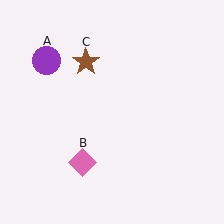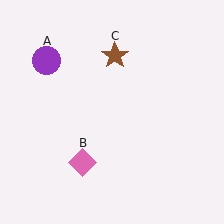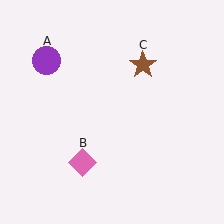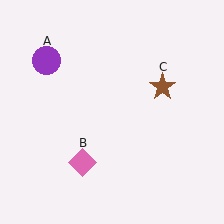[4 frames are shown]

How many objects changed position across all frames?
1 object changed position: brown star (object C).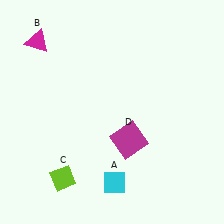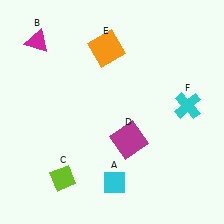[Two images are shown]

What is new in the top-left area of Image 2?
An orange square (E) was added in the top-left area of Image 2.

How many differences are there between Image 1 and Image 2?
There are 2 differences between the two images.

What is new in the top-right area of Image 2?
A cyan cross (F) was added in the top-right area of Image 2.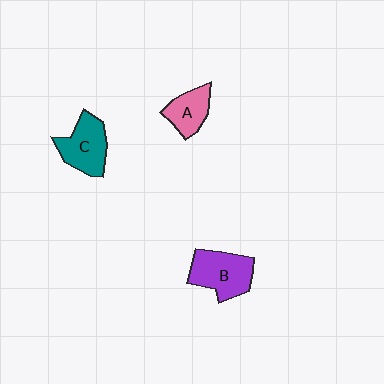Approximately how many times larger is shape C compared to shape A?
Approximately 1.4 times.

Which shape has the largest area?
Shape B (purple).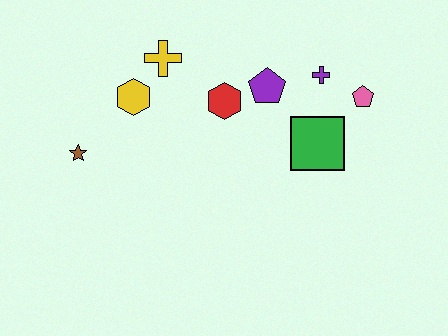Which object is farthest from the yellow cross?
The pink pentagon is farthest from the yellow cross.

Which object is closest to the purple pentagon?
The red hexagon is closest to the purple pentagon.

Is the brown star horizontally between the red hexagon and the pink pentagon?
No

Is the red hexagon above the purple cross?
No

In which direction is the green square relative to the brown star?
The green square is to the right of the brown star.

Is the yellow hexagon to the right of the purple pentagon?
No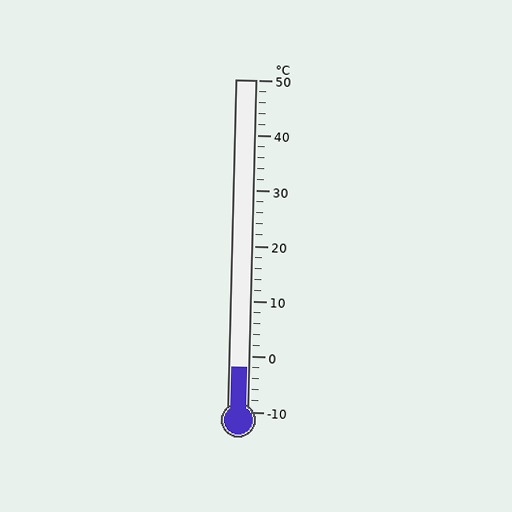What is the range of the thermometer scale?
The thermometer scale ranges from -10°C to 50°C.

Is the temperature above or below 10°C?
The temperature is below 10°C.